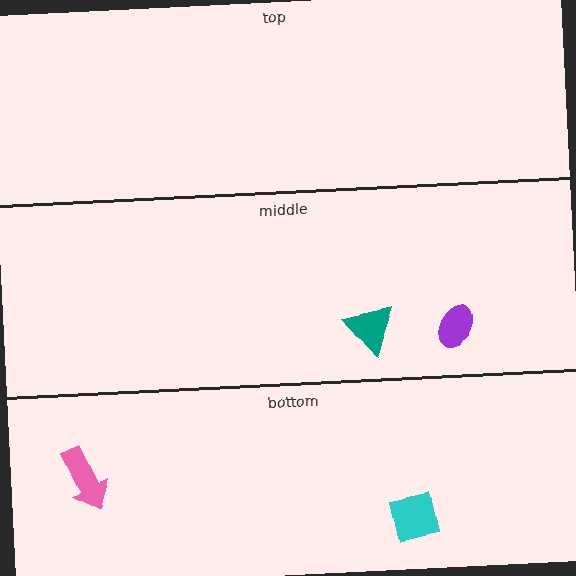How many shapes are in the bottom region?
2.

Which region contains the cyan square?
The bottom region.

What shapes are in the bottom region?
The cyan square, the pink arrow.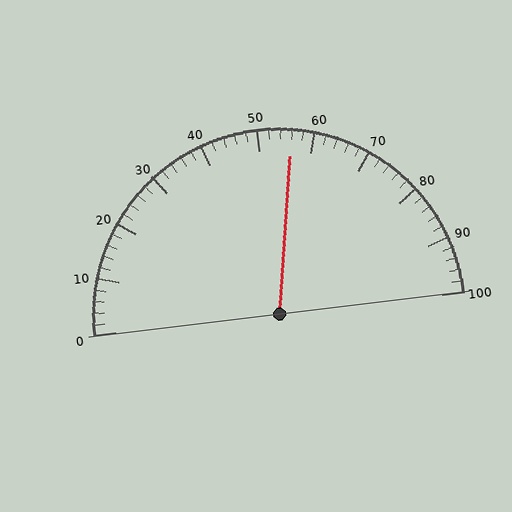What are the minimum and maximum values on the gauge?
The gauge ranges from 0 to 100.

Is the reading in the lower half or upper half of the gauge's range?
The reading is in the upper half of the range (0 to 100).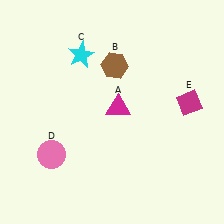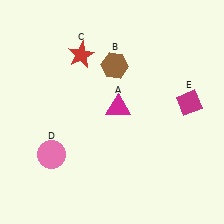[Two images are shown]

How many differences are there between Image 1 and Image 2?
There is 1 difference between the two images.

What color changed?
The star (C) changed from cyan in Image 1 to red in Image 2.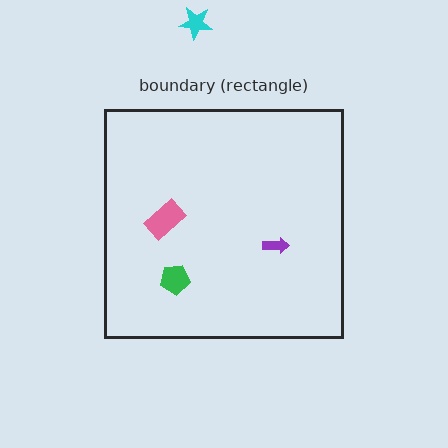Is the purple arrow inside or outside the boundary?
Inside.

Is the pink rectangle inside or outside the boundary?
Inside.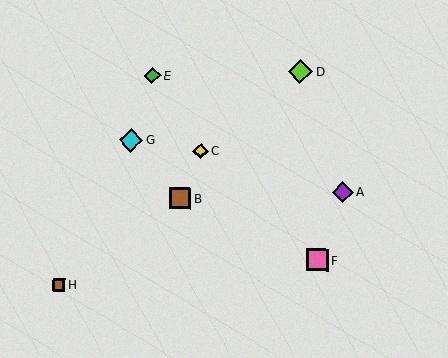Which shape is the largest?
The lime diamond (labeled D) is the largest.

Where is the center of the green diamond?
The center of the green diamond is at (152, 76).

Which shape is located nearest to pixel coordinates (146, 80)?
The green diamond (labeled E) at (152, 76) is nearest to that location.